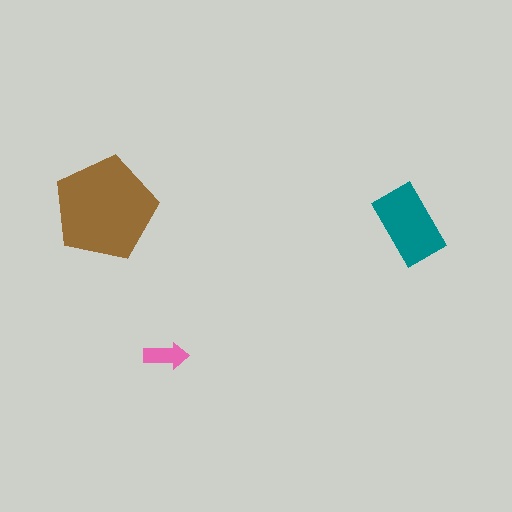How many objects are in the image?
There are 3 objects in the image.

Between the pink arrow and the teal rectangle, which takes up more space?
The teal rectangle.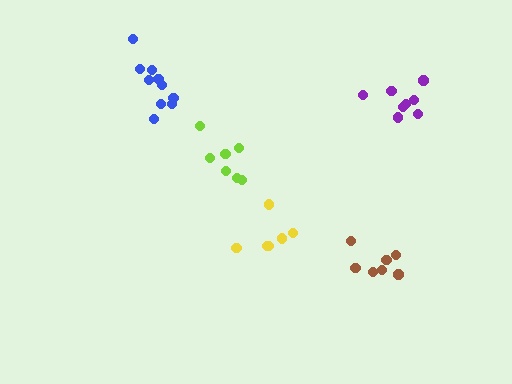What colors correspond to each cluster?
The clusters are colored: purple, yellow, blue, lime, brown.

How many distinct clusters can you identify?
There are 5 distinct clusters.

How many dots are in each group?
Group 1: 8 dots, Group 2: 6 dots, Group 3: 10 dots, Group 4: 7 dots, Group 5: 7 dots (38 total).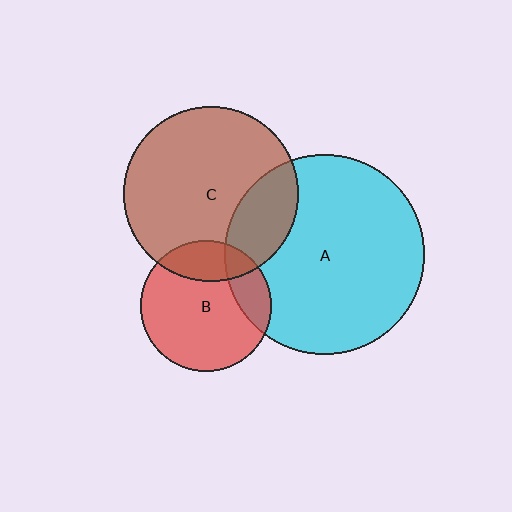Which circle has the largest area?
Circle A (cyan).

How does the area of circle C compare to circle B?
Approximately 1.8 times.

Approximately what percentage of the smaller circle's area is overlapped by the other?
Approximately 20%.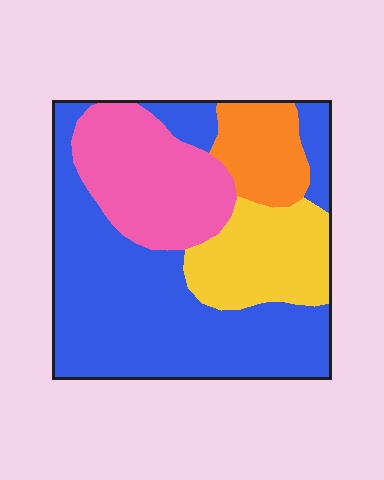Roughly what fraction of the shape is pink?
Pink takes up less than a quarter of the shape.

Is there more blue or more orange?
Blue.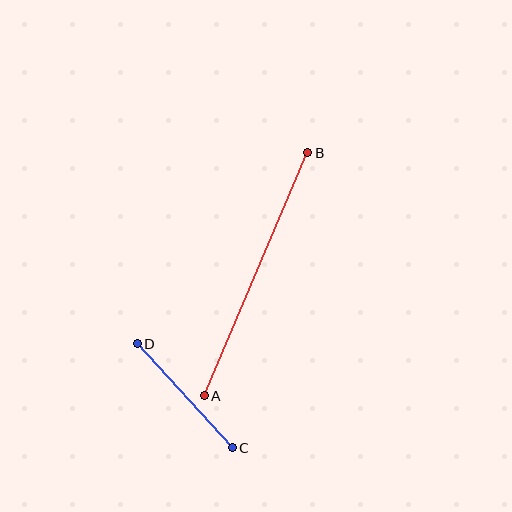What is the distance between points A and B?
The distance is approximately 264 pixels.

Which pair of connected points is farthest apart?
Points A and B are farthest apart.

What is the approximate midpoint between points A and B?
The midpoint is at approximately (256, 274) pixels.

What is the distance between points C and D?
The distance is approximately 141 pixels.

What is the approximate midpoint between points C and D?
The midpoint is at approximately (185, 396) pixels.